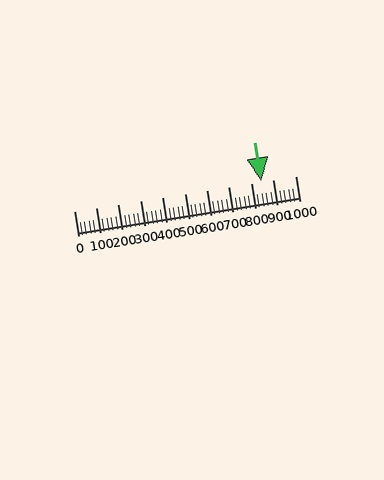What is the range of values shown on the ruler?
The ruler shows values from 0 to 1000.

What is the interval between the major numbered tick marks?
The major tick marks are spaced 100 units apart.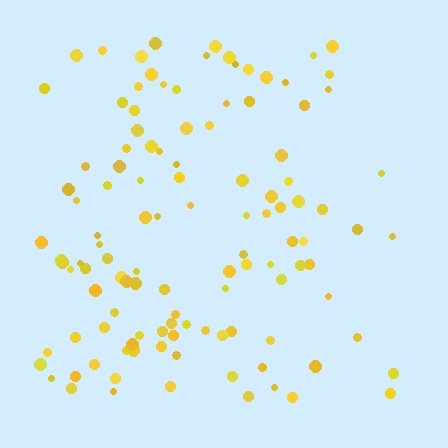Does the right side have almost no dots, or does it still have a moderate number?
Still a moderate number, just noticeably fewer than the left.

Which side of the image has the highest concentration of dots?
The left.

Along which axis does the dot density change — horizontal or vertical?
Horizontal.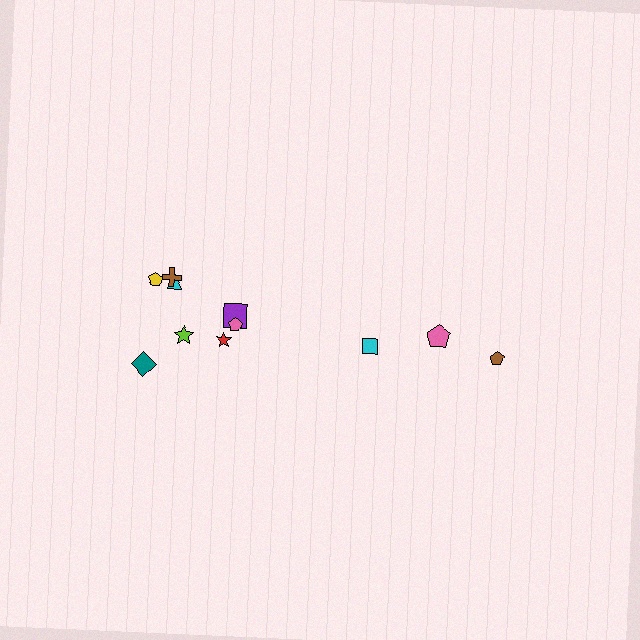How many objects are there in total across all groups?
There are 11 objects.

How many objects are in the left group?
There are 8 objects.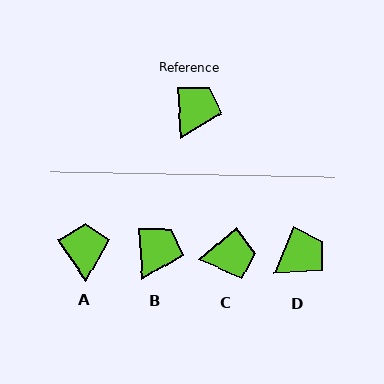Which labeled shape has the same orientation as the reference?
B.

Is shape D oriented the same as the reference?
No, it is off by about 27 degrees.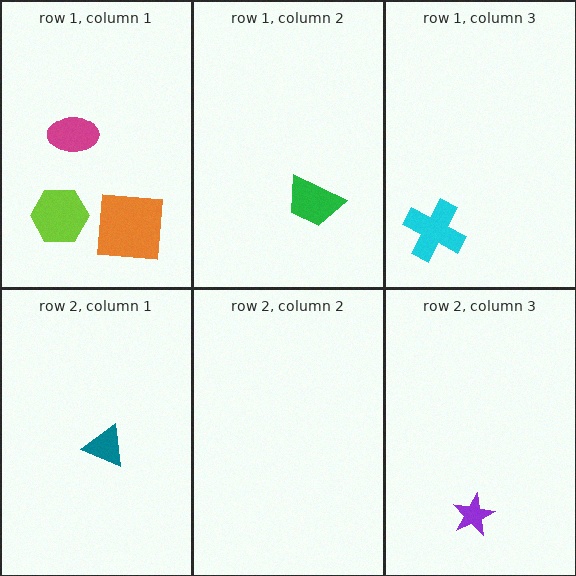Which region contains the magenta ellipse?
The row 1, column 1 region.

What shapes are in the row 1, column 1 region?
The lime hexagon, the orange square, the magenta ellipse.